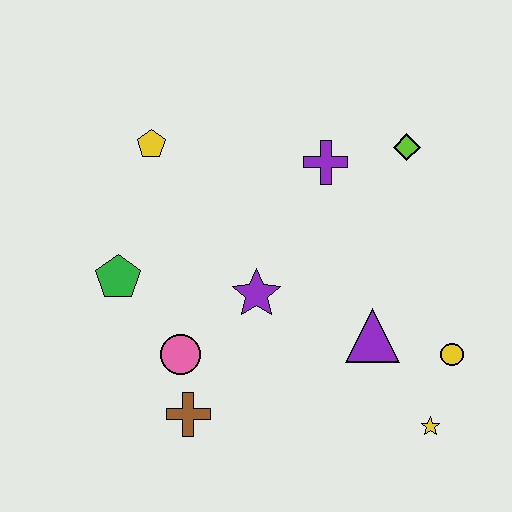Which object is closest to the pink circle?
The brown cross is closest to the pink circle.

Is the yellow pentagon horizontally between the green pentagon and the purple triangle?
Yes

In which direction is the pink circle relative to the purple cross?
The pink circle is below the purple cross.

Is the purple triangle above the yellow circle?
Yes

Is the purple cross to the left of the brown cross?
No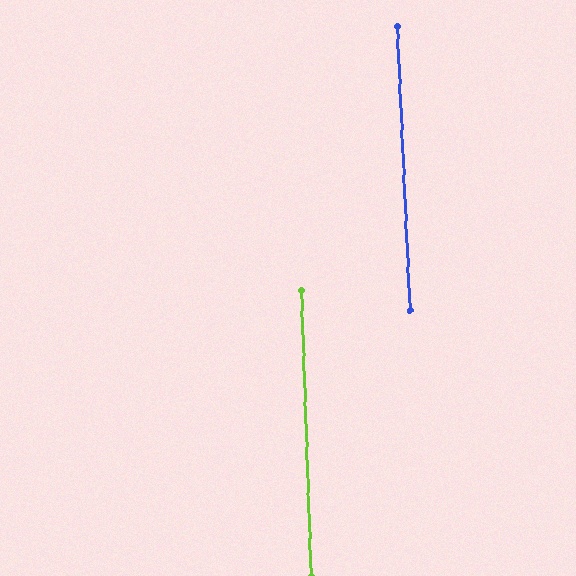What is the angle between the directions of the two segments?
Approximately 1 degree.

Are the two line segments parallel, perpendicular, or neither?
Parallel — their directions differ by only 0.7°.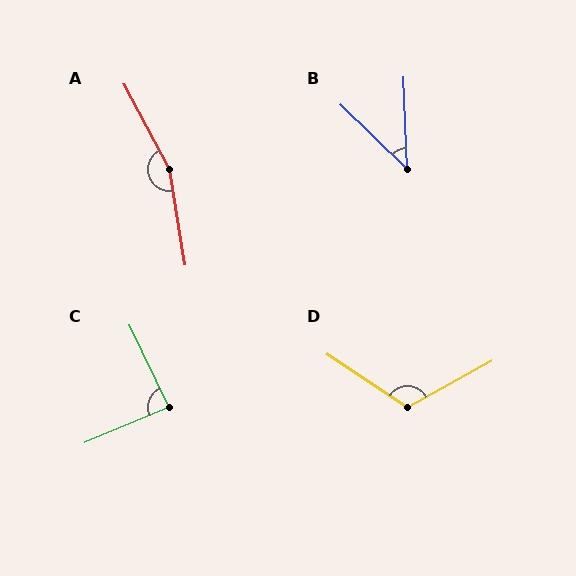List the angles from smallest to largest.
B (44°), C (87°), D (117°), A (161°).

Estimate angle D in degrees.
Approximately 117 degrees.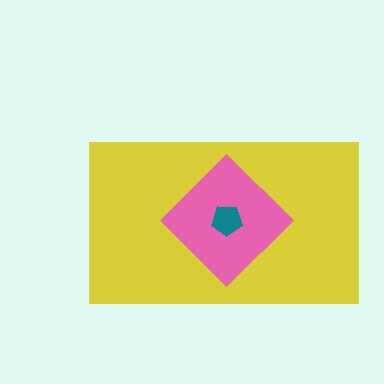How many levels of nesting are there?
3.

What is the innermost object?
The teal pentagon.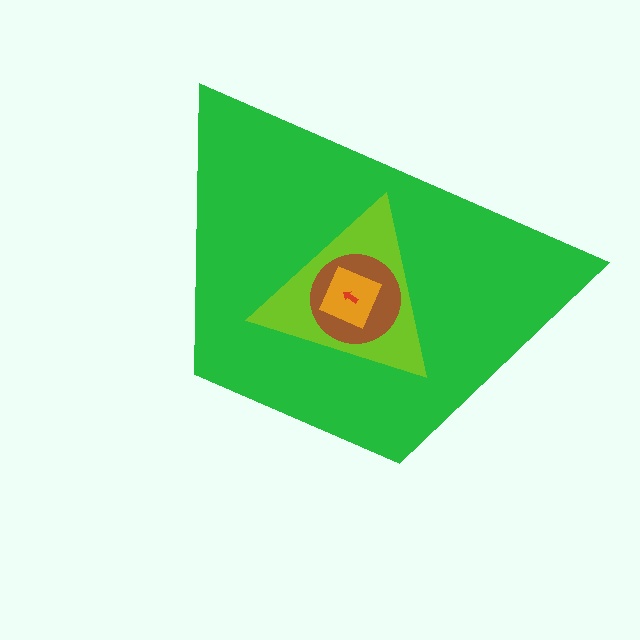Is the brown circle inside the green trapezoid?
Yes.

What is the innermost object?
The red arrow.